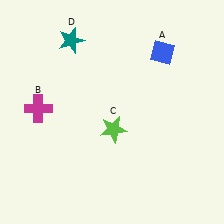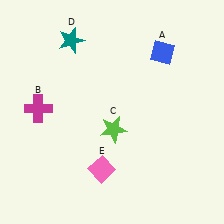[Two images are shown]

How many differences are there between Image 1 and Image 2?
There is 1 difference between the two images.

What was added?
A pink diamond (E) was added in Image 2.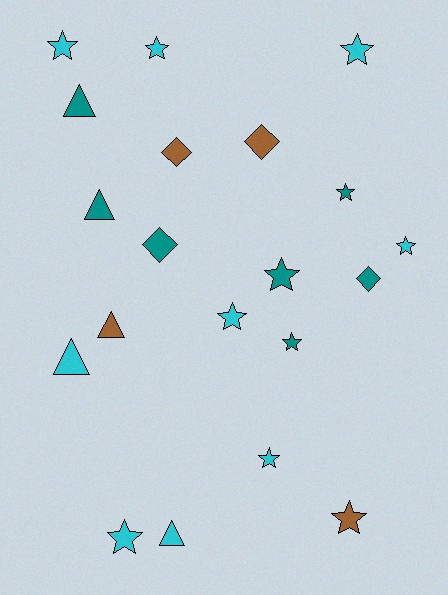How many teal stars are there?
There are 3 teal stars.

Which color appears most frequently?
Cyan, with 9 objects.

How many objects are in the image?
There are 20 objects.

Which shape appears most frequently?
Star, with 11 objects.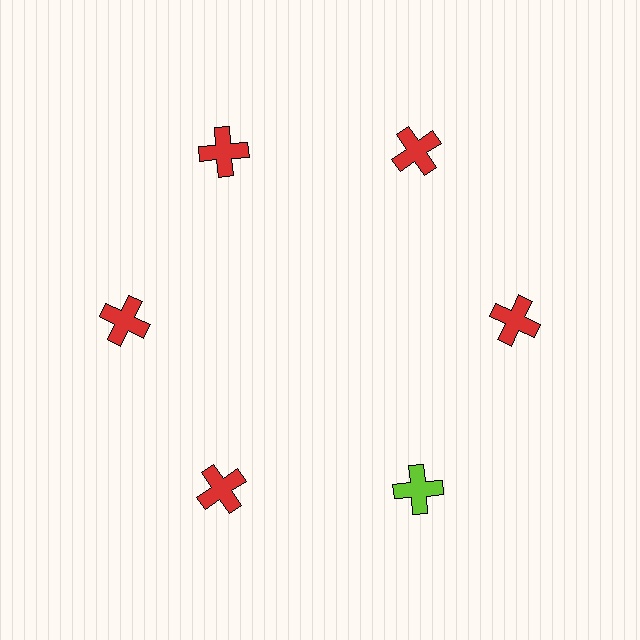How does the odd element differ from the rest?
It has a different color: lime instead of red.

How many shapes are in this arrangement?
There are 6 shapes arranged in a ring pattern.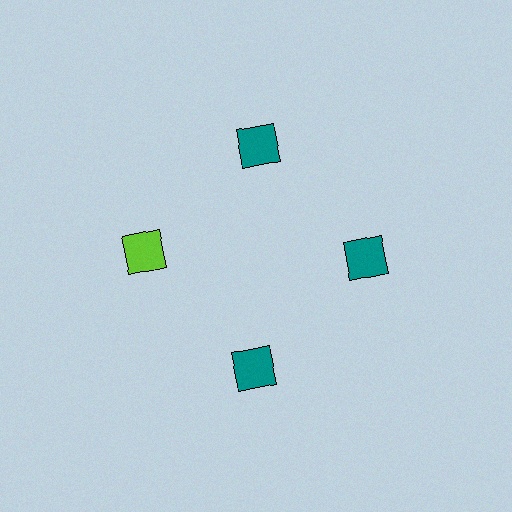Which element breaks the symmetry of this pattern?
The lime square at roughly the 9 o'clock position breaks the symmetry. All other shapes are teal squares.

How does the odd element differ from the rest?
It has a different color: lime instead of teal.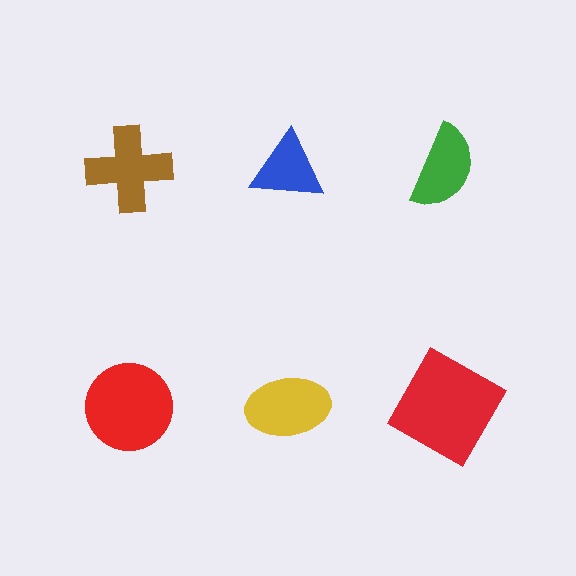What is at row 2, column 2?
A yellow ellipse.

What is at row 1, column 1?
A brown cross.